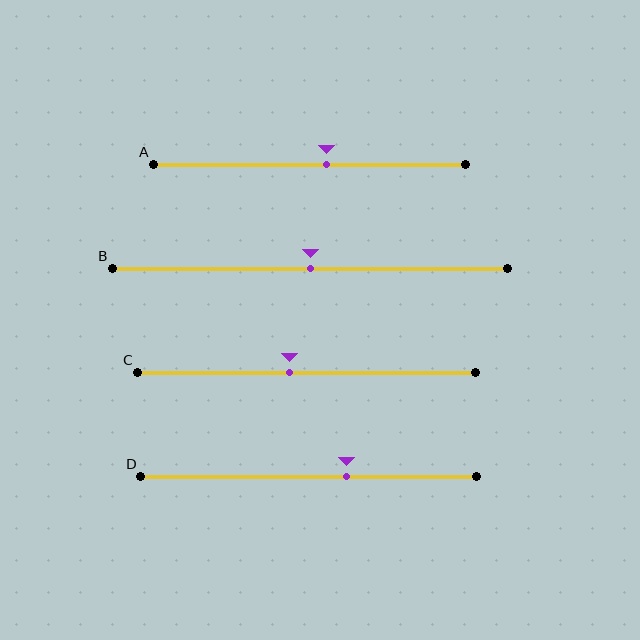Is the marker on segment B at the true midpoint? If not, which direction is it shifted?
Yes, the marker on segment B is at the true midpoint.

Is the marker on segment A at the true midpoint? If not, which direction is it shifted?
No, the marker on segment A is shifted to the right by about 5% of the segment length.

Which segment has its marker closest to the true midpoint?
Segment B has its marker closest to the true midpoint.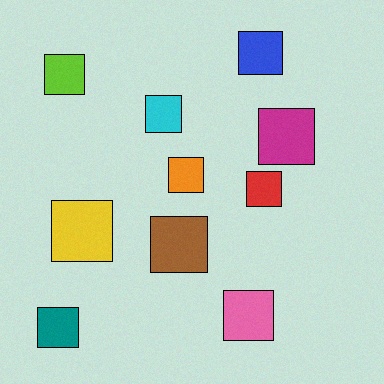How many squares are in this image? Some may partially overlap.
There are 10 squares.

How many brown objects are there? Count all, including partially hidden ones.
There is 1 brown object.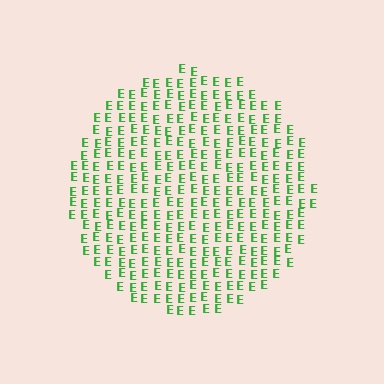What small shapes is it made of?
It is made of small letter E's.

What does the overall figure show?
The overall figure shows a circle.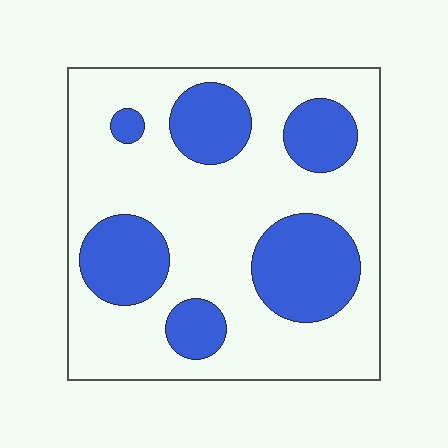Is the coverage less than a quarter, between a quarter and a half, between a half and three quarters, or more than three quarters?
Between a quarter and a half.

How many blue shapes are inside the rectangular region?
6.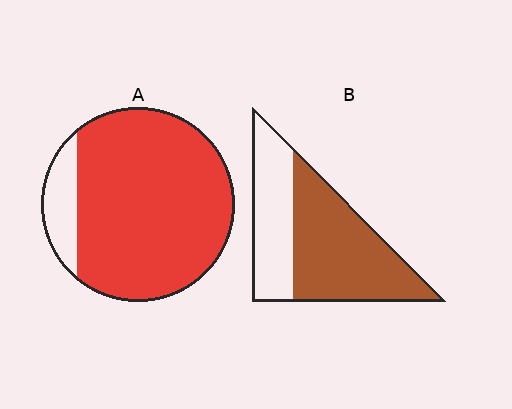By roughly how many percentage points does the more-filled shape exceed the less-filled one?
By roughly 25 percentage points (A over B).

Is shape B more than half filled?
Yes.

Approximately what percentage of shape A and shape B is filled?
A is approximately 85% and B is approximately 60%.